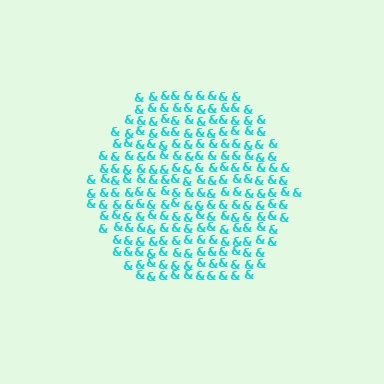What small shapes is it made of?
It is made of small ampersands.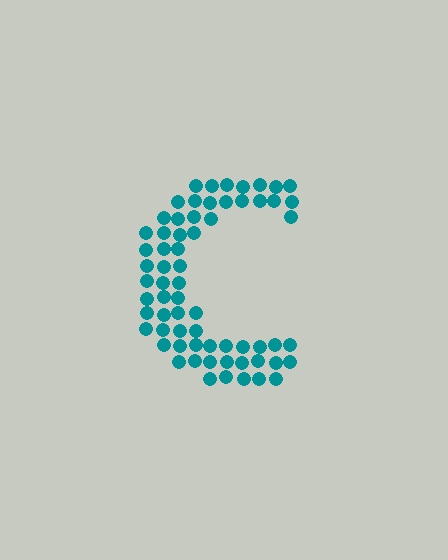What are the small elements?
The small elements are circles.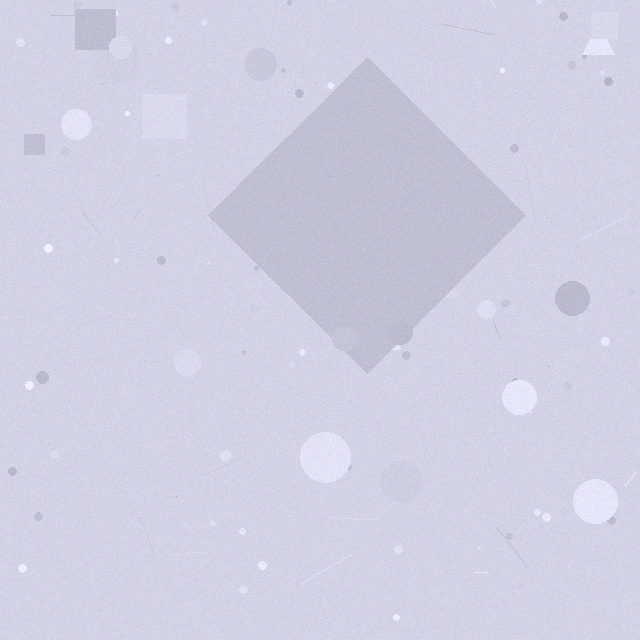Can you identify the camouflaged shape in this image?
The camouflaged shape is a diamond.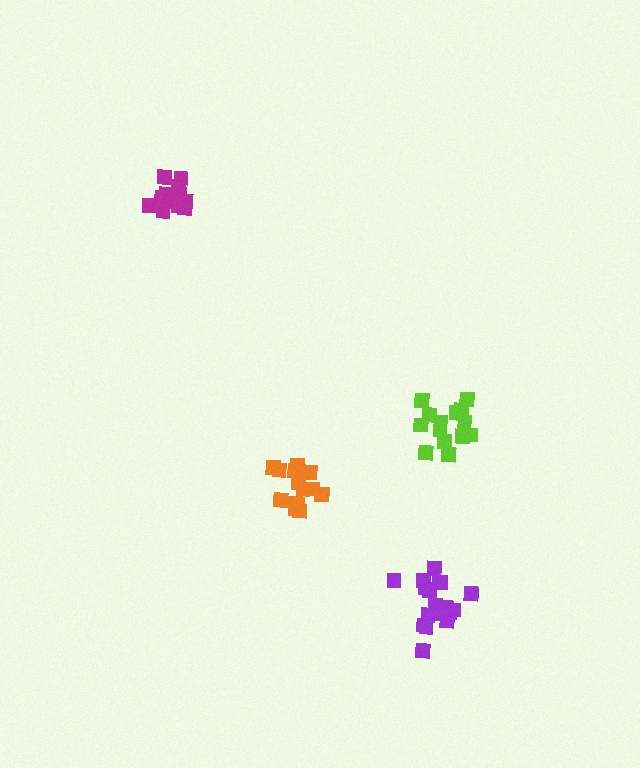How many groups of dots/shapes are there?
There are 4 groups.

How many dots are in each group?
Group 1: 14 dots, Group 2: 15 dots, Group 3: 18 dots, Group 4: 15 dots (62 total).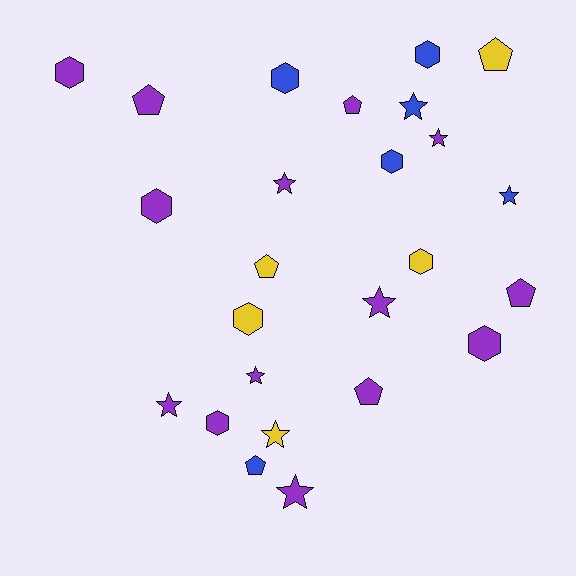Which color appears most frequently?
Purple, with 14 objects.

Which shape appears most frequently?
Star, with 9 objects.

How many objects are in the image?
There are 25 objects.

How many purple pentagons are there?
There are 4 purple pentagons.